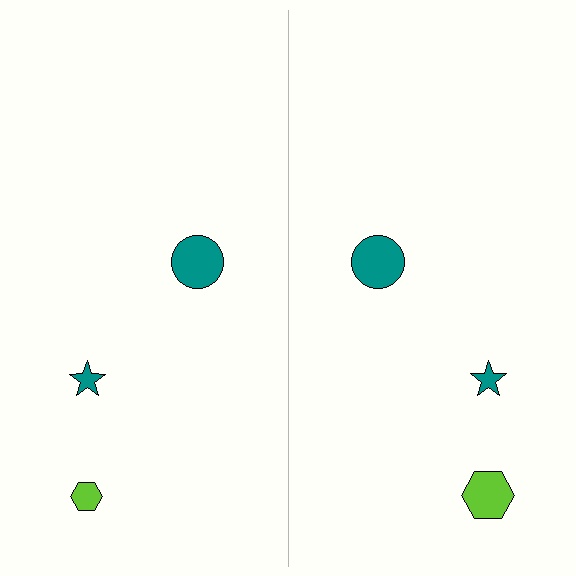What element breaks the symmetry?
The lime hexagon on the right side has a different size than its mirror counterpart.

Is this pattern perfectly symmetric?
No, the pattern is not perfectly symmetric. The lime hexagon on the right side has a different size than its mirror counterpart.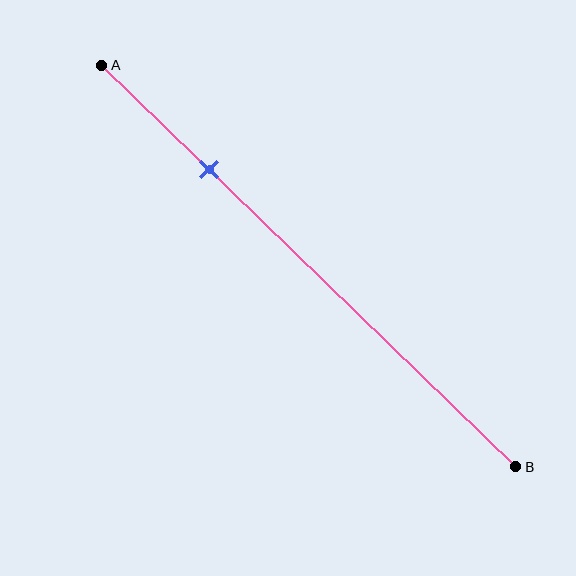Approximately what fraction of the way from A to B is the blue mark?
The blue mark is approximately 25% of the way from A to B.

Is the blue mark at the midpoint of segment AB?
No, the mark is at about 25% from A, not at the 50% midpoint.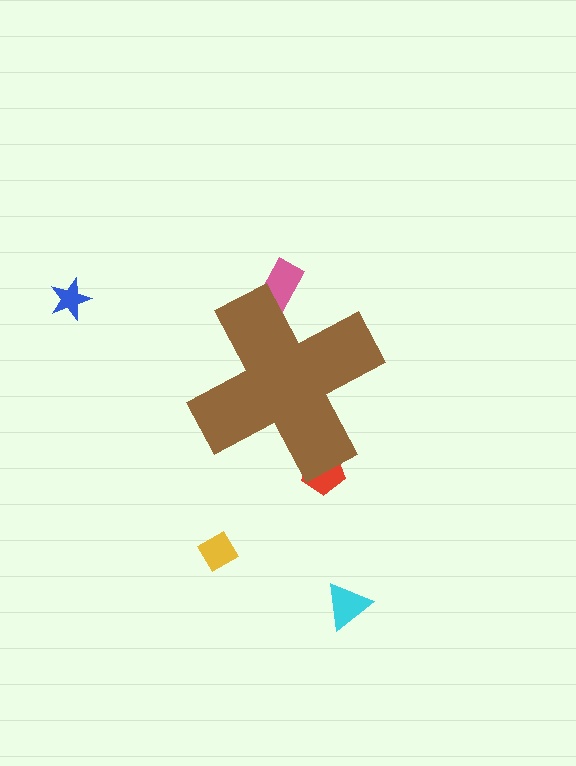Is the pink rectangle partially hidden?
Yes, the pink rectangle is partially hidden behind the brown cross.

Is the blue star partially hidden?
No, the blue star is fully visible.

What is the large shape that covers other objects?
A brown cross.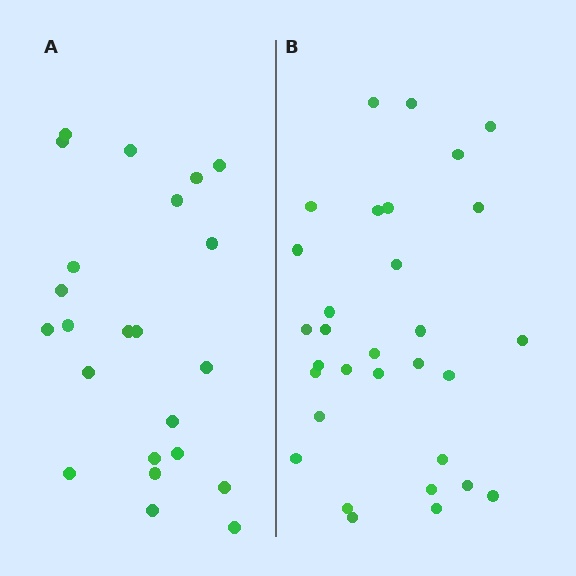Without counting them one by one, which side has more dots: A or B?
Region B (the right region) has more dots.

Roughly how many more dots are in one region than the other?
Region B has roughly 8 or so more dots than region A.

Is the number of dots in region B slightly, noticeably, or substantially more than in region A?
Region B has noticeably more, but not dramatically so. The ratio is roughly 1.3 to 1.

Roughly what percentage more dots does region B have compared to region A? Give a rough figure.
About 35% more.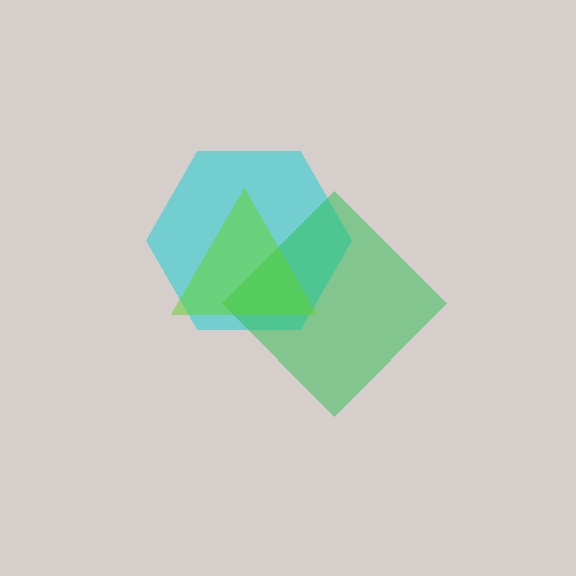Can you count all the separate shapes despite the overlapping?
Yes, there are 3 separate shapes.